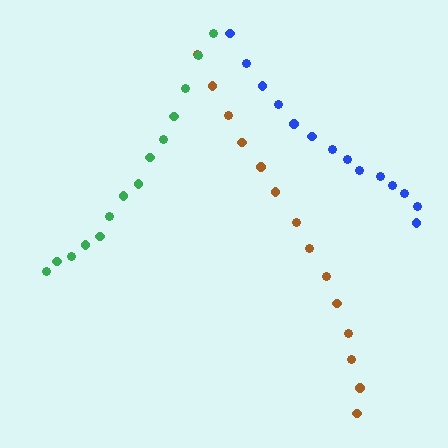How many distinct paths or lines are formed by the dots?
There are 3 distinct paths.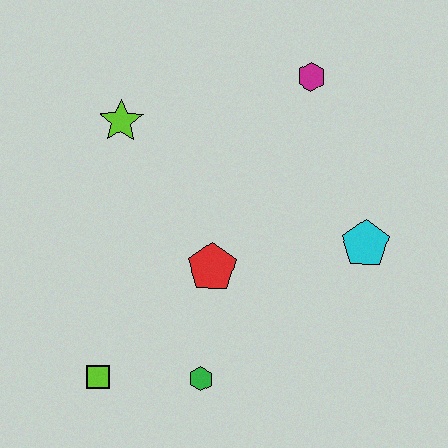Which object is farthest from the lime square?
The magenta hexagon is farthest from the lime square.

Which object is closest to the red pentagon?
The green hexagon is closest to the red pentagon.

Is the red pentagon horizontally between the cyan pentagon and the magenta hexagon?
No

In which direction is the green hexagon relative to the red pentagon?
The green hexagon is below the red pentagon.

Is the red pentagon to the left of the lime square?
No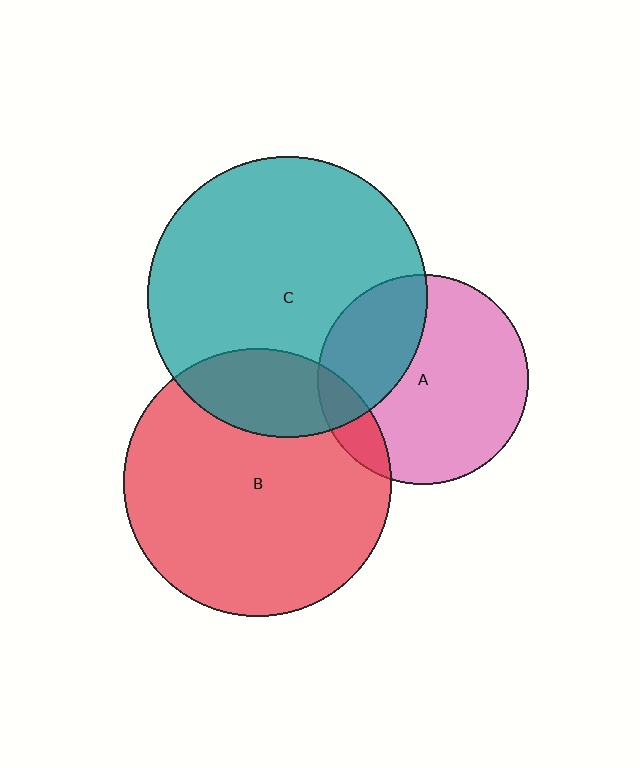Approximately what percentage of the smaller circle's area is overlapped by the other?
Approximately 30%.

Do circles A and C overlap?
Yes.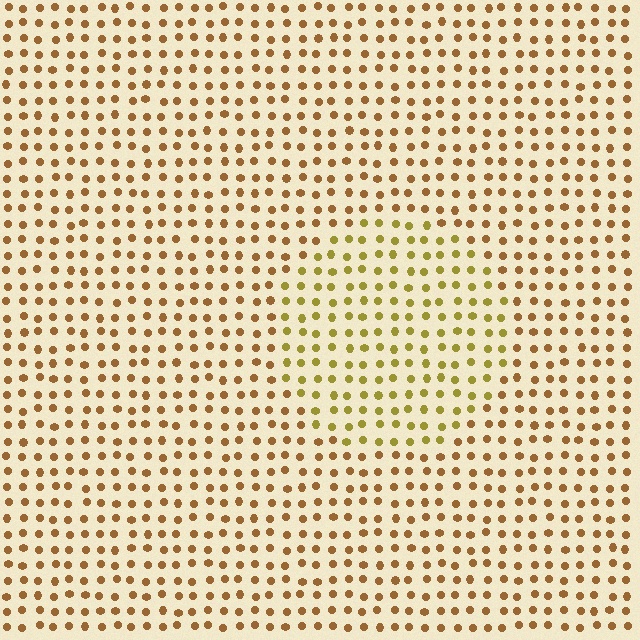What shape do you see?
I see a circle.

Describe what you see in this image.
The image is filled with small brown elements in a uniform arrangement. A circle-shaped region is visible where the elements are tinted to a slightly different hue, forming a subtle color boundary.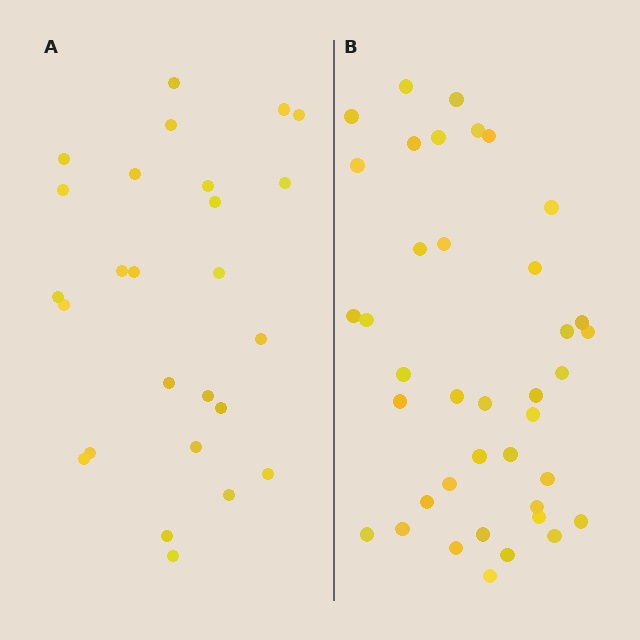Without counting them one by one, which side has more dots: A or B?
Region B (the right region) has more dots.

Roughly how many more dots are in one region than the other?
Region B has approximately 15 more dots than region A.